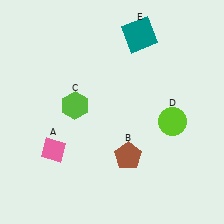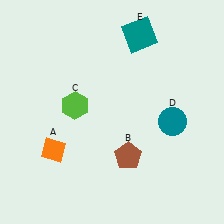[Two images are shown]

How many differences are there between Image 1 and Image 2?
There are 2 differences between the two images.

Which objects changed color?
A changed from pink to orange. D changed from lime to teal.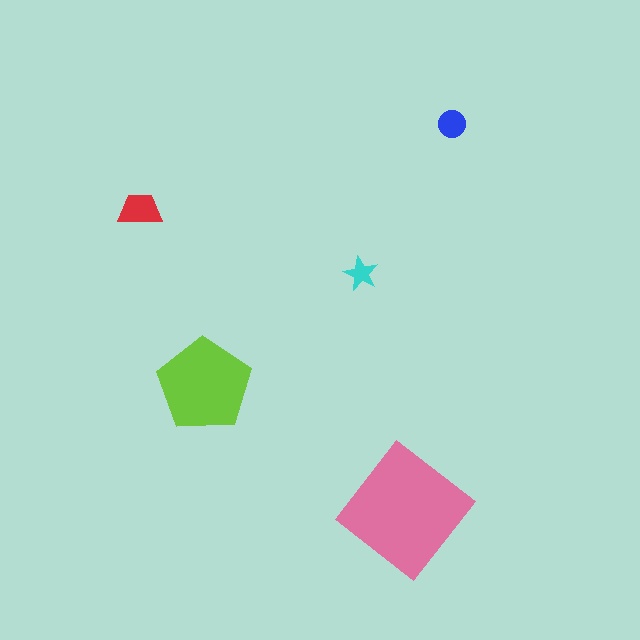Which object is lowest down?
The pink diamond is bottommost.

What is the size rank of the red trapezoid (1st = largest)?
3rd.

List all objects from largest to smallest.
The pink diamond, the lime pentagon, the red trapezoid, the blue circle, the cyan star.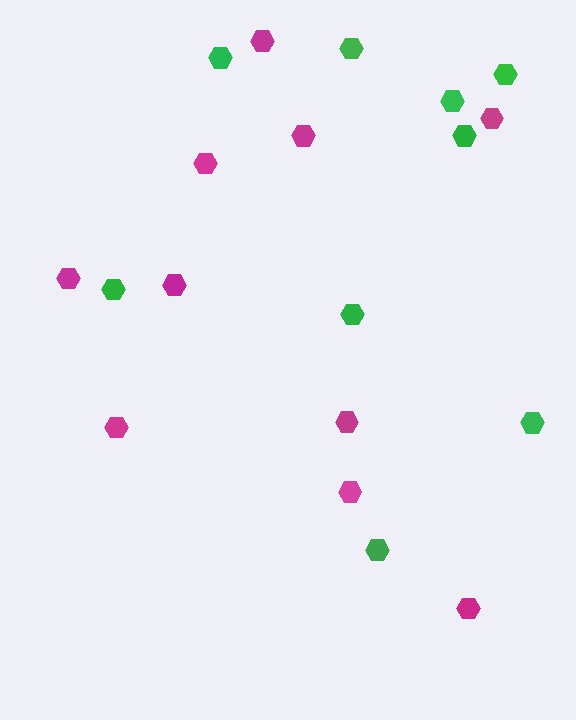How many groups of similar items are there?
There are 2 groups: one group of green hexagons (9) and one group of magenta hexagons (10).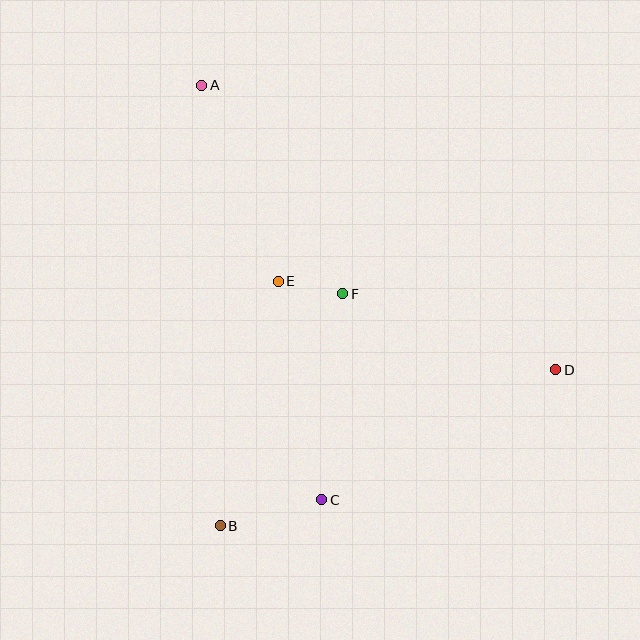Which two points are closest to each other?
Points E and F are closest to each other.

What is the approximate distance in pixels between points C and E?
The distance between C and E is approximately 223 pixels.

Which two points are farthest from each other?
Points A and D are farthest from each other.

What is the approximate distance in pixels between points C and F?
The distance between C and F is approximately 207 pixels.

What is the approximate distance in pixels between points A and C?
The distance between A and C is approximately 432 pixels.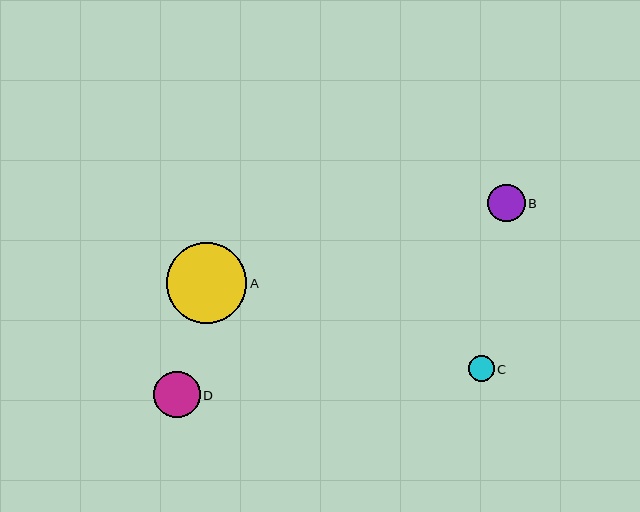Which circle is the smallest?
Circle C is the smallest with a size of approximately 26 pixels.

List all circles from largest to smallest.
From largest to smallest: A, D, B, C.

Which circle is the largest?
Circle A is the largest with a size of approximately 81 pixels.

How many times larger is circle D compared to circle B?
Circle D is approximately 1.2 times the size of circle B.